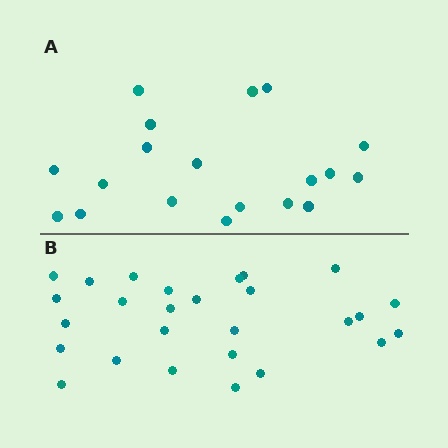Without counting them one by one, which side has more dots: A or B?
Region B (the bottom region) has more dots.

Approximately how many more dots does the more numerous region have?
Region B has roughly 8 or so more dots than region A.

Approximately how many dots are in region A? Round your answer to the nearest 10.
About 20 dots. (The exact count is 19, which rounds to 20.)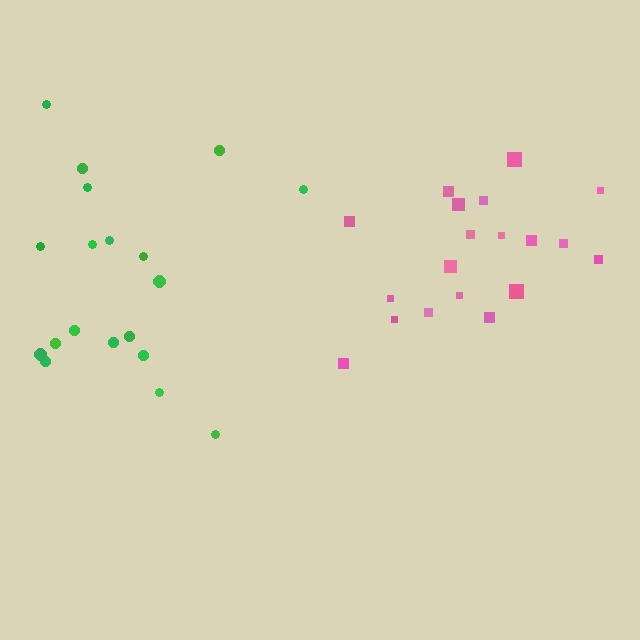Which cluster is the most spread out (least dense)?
Green.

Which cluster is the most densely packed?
Pink.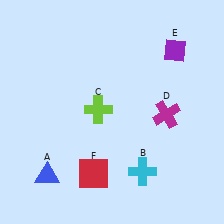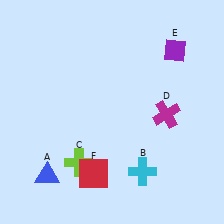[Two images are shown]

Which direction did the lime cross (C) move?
The lime cross (C) moved down.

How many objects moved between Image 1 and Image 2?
1 object moved between the two images.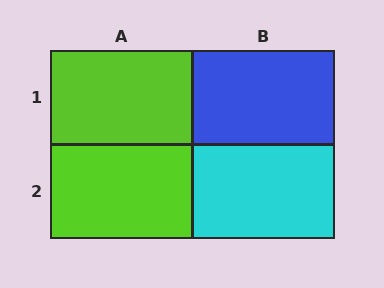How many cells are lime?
2 cells are lime.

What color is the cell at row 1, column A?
Lime.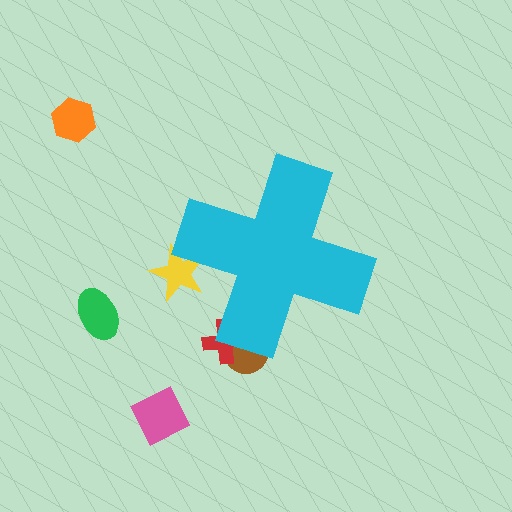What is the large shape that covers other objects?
A cyan cross.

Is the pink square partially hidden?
No, the pink square is fully visible.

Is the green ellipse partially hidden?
No, the green ellipse is fully visible.